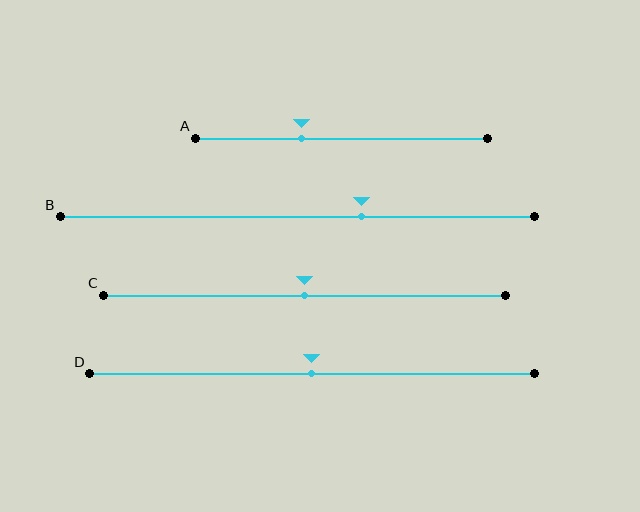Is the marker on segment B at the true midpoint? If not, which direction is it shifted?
No, the marker on segment B is shifted to the right by about 14% of the segment length.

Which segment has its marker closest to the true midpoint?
Segment C has its marker closest to the true midpoint.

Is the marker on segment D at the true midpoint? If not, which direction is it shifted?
Yes, the marker on segment D is at the true midpoint.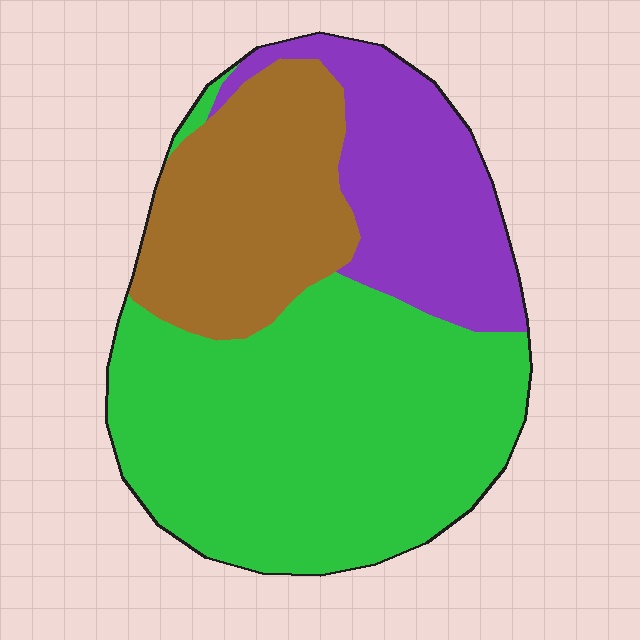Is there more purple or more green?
Green.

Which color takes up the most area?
Green, at roughly 55%.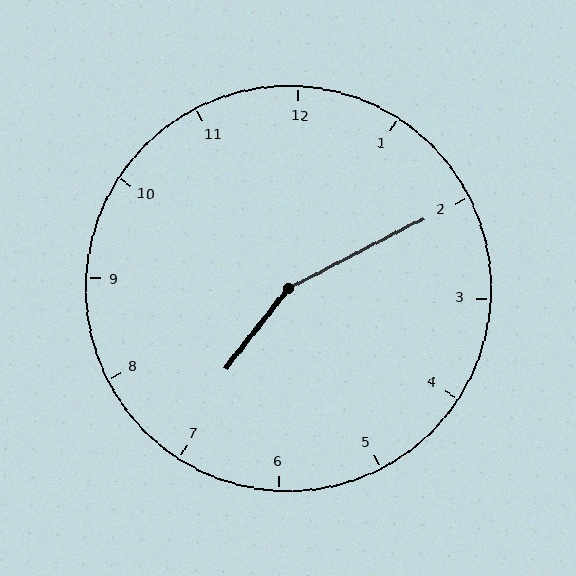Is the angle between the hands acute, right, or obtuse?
It is obtuse.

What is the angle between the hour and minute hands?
Approximately 155 degrees.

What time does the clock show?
7:10.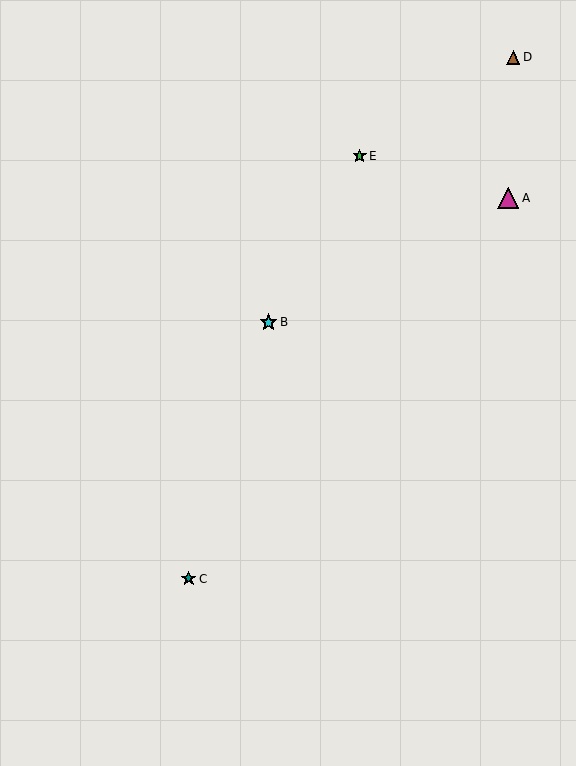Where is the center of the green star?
The center of the green star is at (360, 156).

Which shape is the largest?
The magenta triangle (labeled A) is the largest.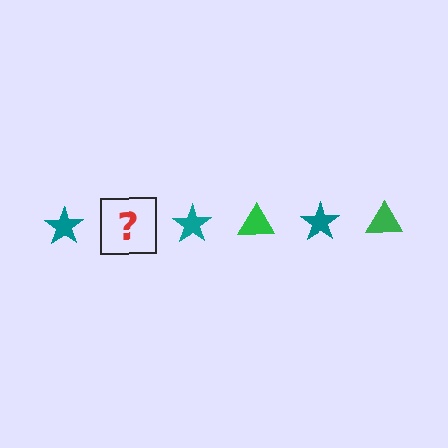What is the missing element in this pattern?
The missing element is a green triangle.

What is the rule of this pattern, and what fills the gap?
The rule is that the pattern alternates between teal star and green triangle. The gap should be filled with a green triangle.